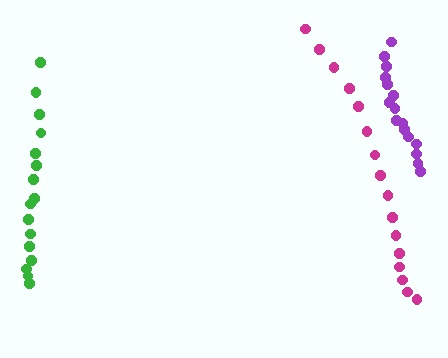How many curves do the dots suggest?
There are 3 distinct paths.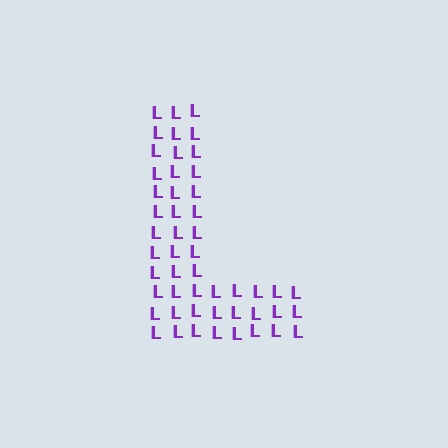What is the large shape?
The large shape is the letter L.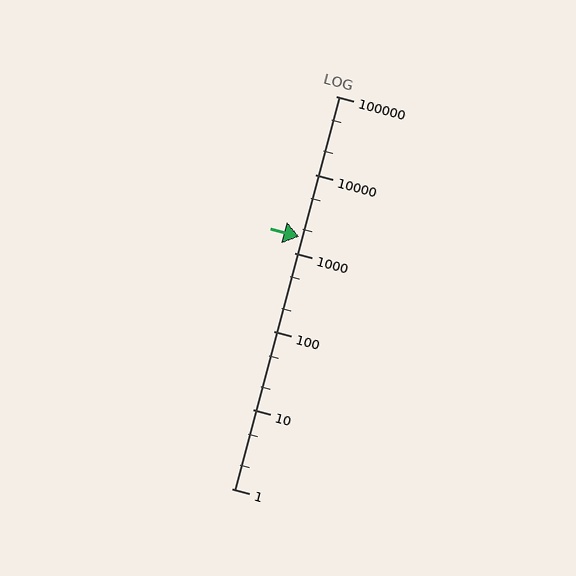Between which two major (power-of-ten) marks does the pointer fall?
The pointer is between 1000 and 10000.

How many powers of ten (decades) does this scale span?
The scale spans 5 decades, from 1 to 100000.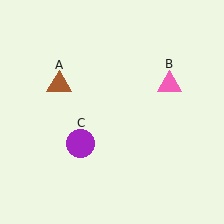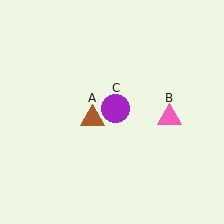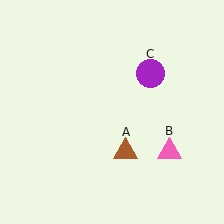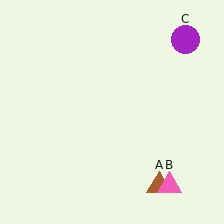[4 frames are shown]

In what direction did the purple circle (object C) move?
The purple circle (object C) moved up and to the right.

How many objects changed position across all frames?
3 objects changed position: brown triangle (object A), pink triangle (object B), purple circle (object C).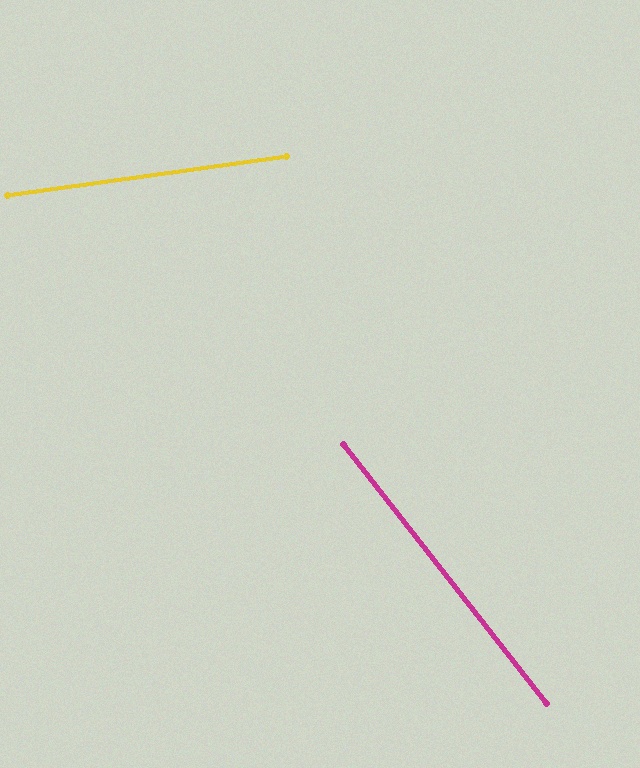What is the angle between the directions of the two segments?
Approximately 60 degrees.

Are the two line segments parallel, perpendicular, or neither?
Neither parallel nor perpendicular — they differ by about 60°.